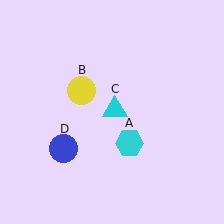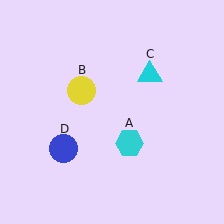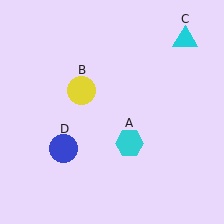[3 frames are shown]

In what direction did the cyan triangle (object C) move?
The cyan triangle (object C) moved up and to the right.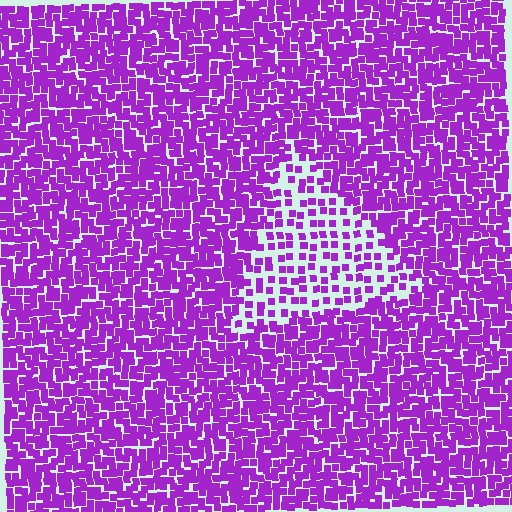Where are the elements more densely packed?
The elements are more densely packed outside the triangle boundary.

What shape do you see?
I see a triangle.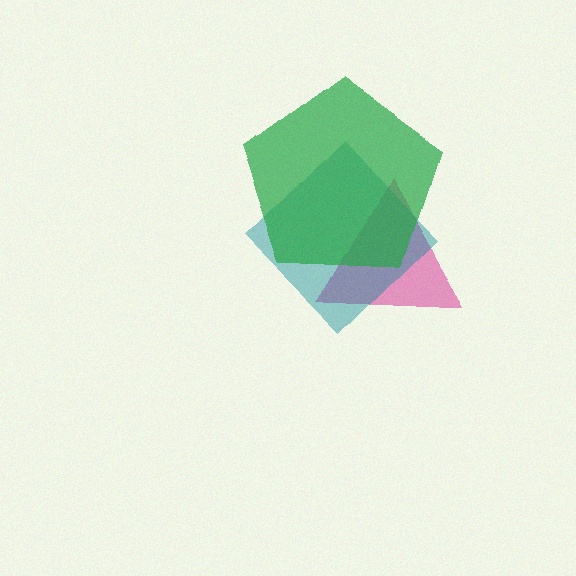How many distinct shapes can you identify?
There are 3 distinct shapes: a pink triangle, a teal diamond, a green pentagon.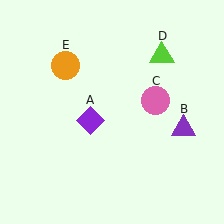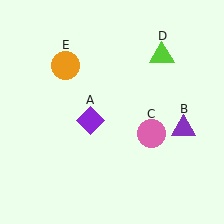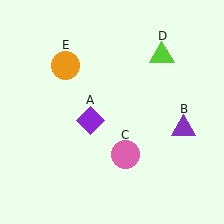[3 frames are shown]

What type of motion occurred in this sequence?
The pink circle (object C) rotated clockwise around the center of the scene.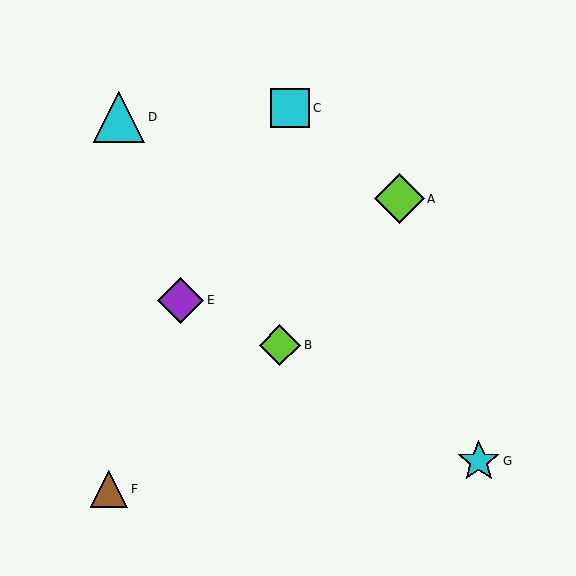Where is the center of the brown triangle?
The center of the brown triangle is at (109, 489).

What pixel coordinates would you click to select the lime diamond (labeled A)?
Click at (399, 199) to select the lime diamond A.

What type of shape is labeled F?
Shape F is a brown triangle.